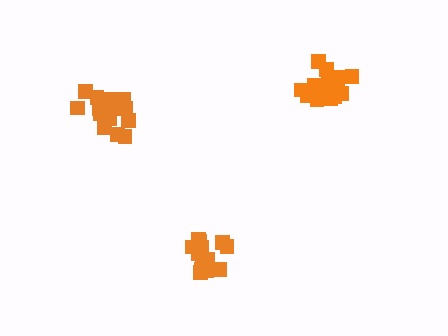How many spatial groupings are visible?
There are 3 spatial groupings.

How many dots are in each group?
Group 1: 14 dots, Group 2: 18 dots, Group 3: 18 dots (50 total).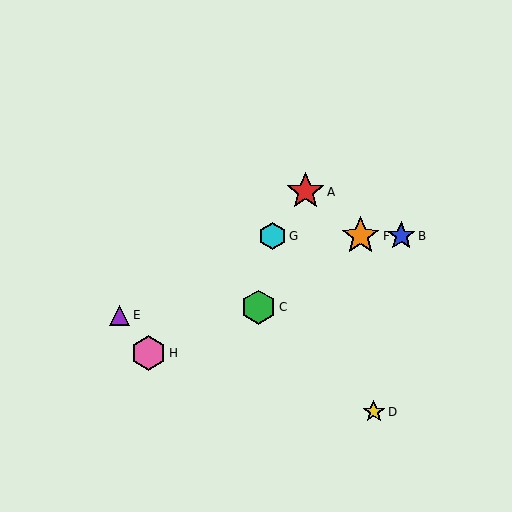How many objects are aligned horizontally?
3 objects (B, F, G) are aligned horizontally.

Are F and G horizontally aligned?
Yes, both are at y≈236.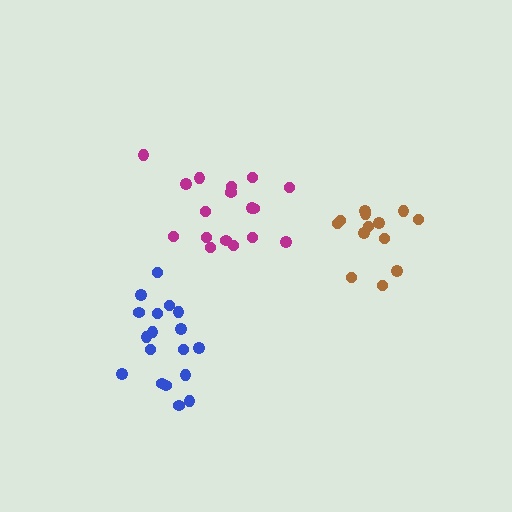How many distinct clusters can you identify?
There are 3 distinct clusters.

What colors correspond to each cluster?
The clusters are colored: magenta, blue, brown.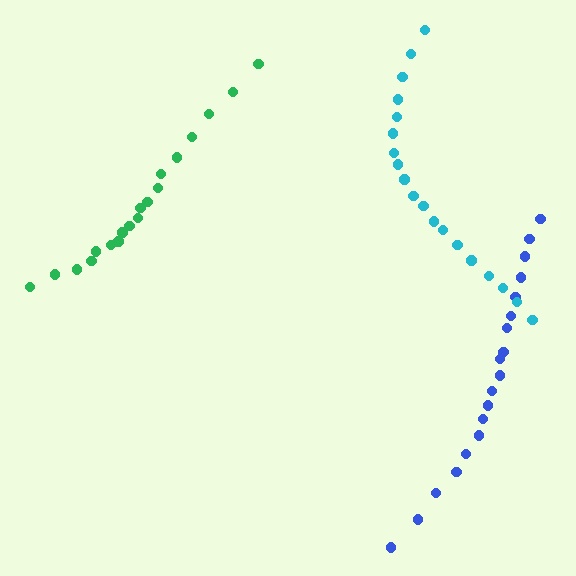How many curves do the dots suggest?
There are 3 distinct paths.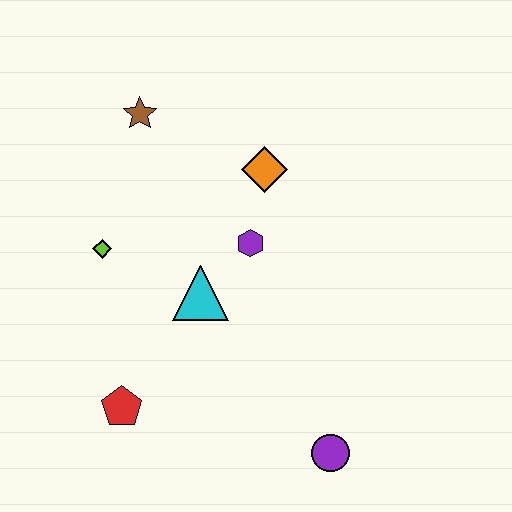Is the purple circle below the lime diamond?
Yes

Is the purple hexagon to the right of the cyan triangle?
Yes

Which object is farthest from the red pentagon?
The brown star is farthest from the red pentagon.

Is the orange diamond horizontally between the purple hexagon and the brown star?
No